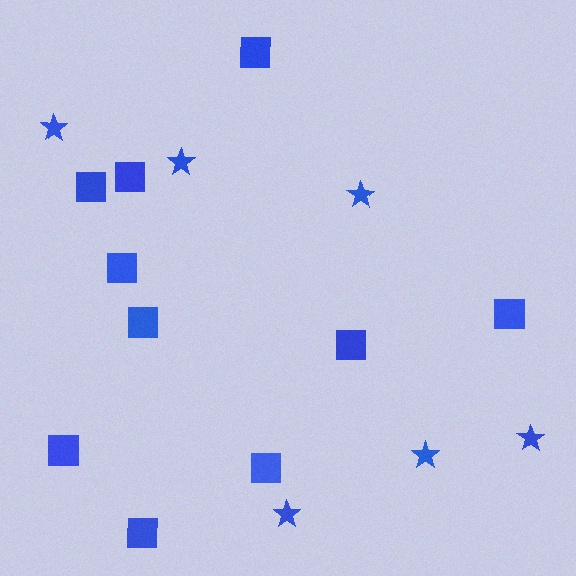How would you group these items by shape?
There are 2 groups: one group of stars (6) and one group of squares (10).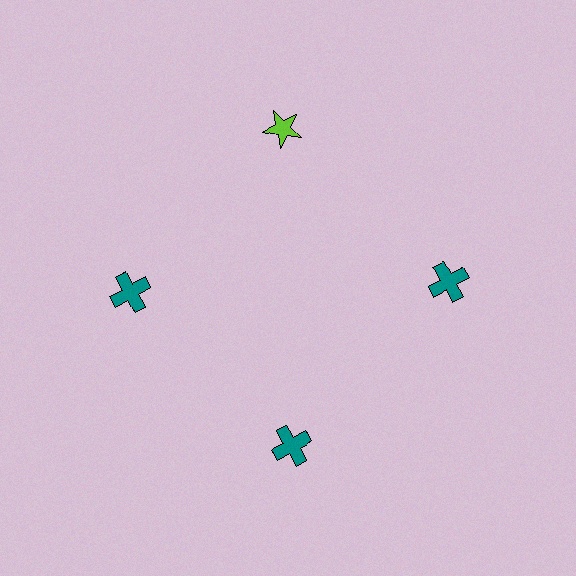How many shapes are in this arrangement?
There are 4 shapes arranged in a ring pattern.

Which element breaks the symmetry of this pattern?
The lime star at roughly the 12 o'clock position breaks the symmetry. All other shapes are teal crosses.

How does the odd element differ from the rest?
It differs in both color (lime instead of teal) and shape (star instead of cross).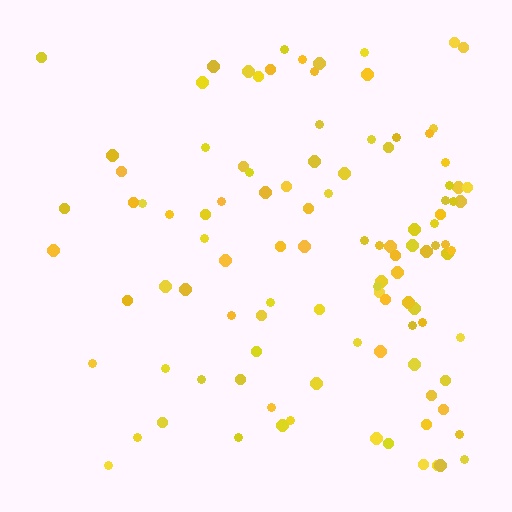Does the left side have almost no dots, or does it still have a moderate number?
Still a moderate number, just noticeably fewer than the right.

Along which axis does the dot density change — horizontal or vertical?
Horizontal.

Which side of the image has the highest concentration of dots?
The right.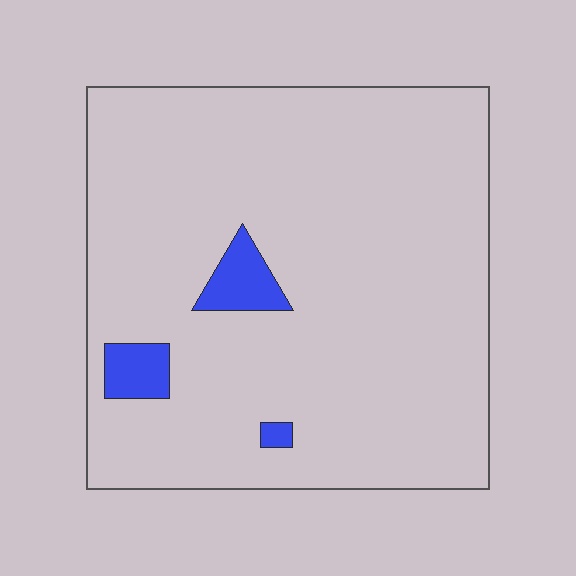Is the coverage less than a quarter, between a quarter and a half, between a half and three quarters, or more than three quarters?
Less than a quarter.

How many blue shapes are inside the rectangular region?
3.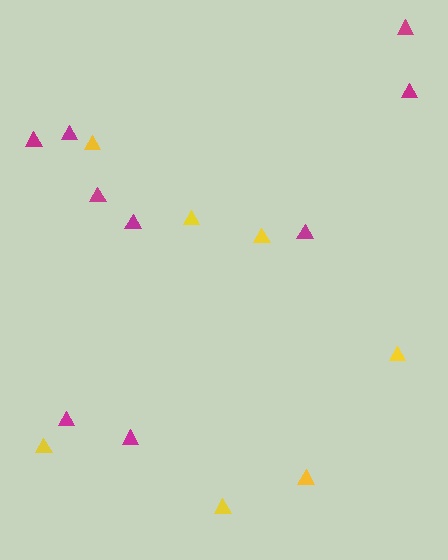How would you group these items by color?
There are 2 groups: one group of magenta triangles (9) and one group of yellow triangles (7).